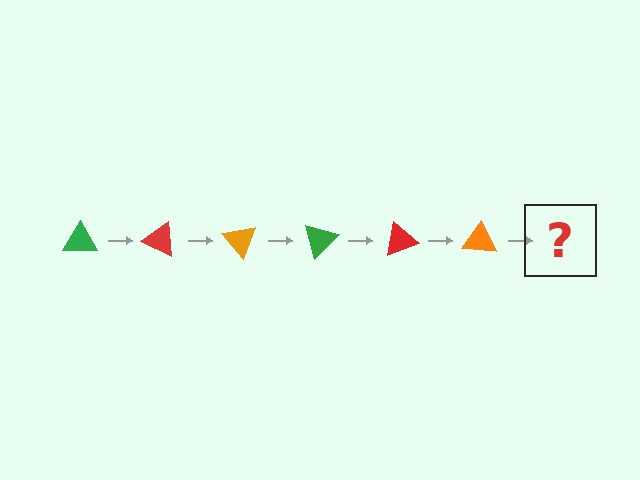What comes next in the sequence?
The next element should be a green triangle, rotated 150 degrees from the start.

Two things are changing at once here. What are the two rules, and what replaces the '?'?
The two rules are that it rotates 25 degrees each step and the color cycles through green, red, and orange. The '?' should be a green triangle, rotated 150 degrees from the start.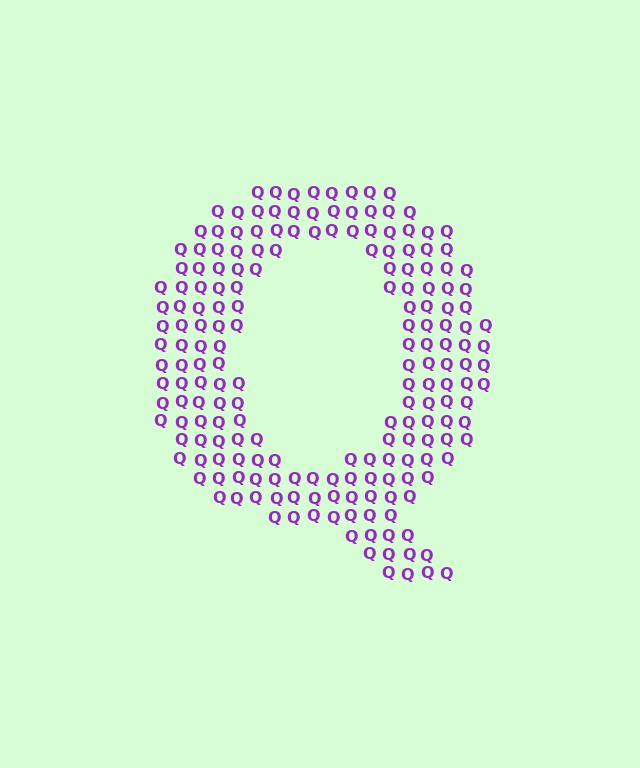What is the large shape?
The large shape is the letter Q.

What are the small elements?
The small elements are letter Q's.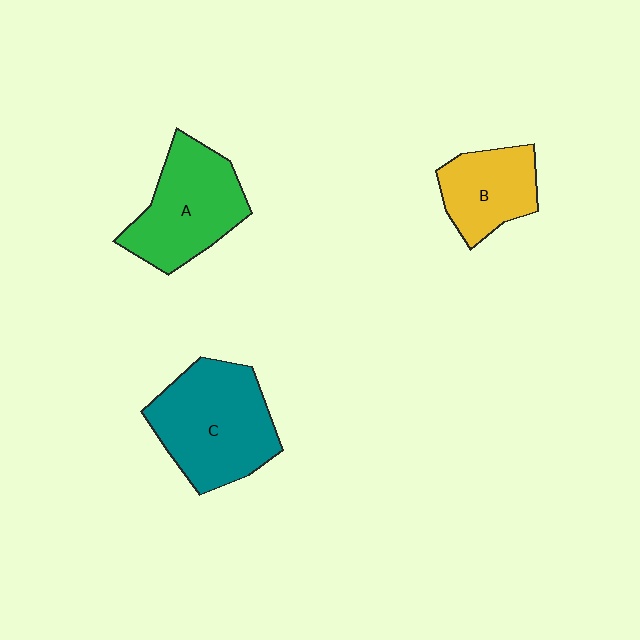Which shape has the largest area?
Shape C (teal).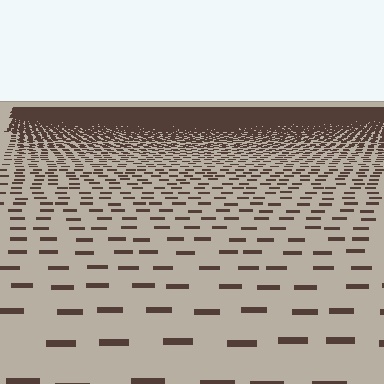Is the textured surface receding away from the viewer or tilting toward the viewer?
The surface is receding away from the viewer. Texture elements get smaller and denser toward the top.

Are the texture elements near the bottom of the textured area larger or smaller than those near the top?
Larger. Near the bottom, elements are closer to the viewer and appear at a bigger on-screen size.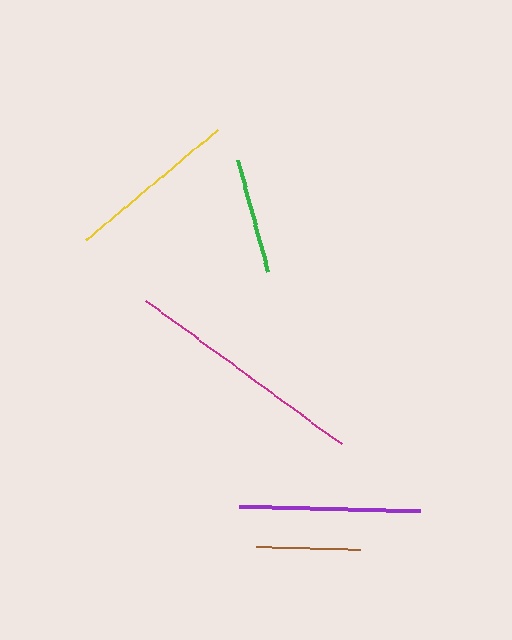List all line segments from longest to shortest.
From longest to shortest: magenta, purple, yellow, green, brown.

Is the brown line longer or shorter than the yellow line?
The yellow line is longer than the brown line.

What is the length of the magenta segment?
The magenta segment is approximately 242 pixels long.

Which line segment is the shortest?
The brown line is the shortest at approximately 103 pixels.